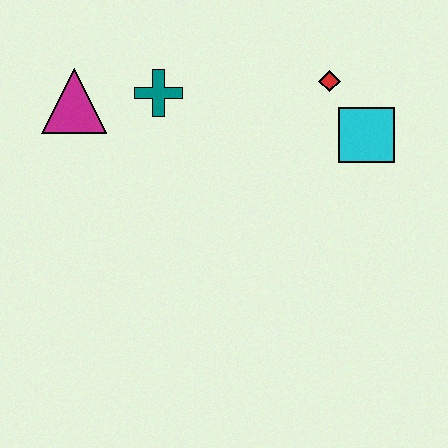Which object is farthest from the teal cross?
The cyan square is farthest from the teal cross.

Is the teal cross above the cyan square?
Yes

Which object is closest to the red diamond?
The cyan square is closest to the red diamond.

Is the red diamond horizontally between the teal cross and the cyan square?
Yes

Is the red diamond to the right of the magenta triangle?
Yes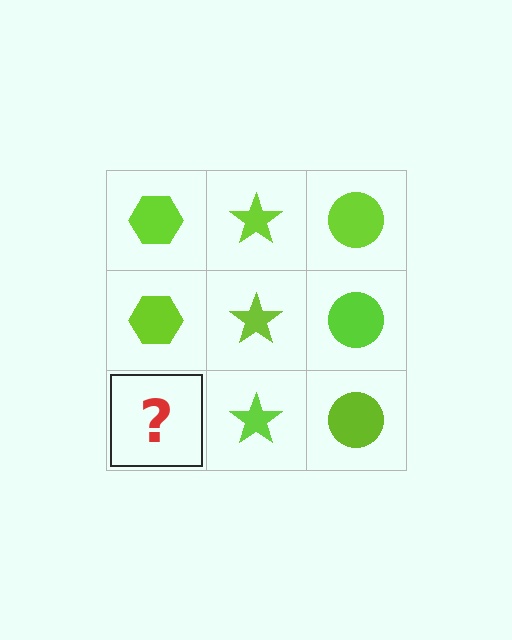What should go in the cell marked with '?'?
The missing cell should contain a lime hexagon.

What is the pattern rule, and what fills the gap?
The rule is that each column has a consistent shape. The gap should be filled with a lime hexagon.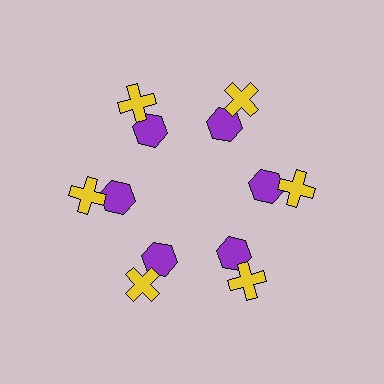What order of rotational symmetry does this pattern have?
This pattern has 6-fold rotational symmetry.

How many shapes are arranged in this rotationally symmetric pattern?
There are 12 shapes, arranged in 6 groups of 2.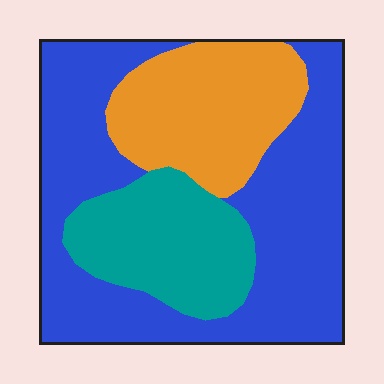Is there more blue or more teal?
Blue.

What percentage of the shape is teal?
Teal covers around 20% of the shape.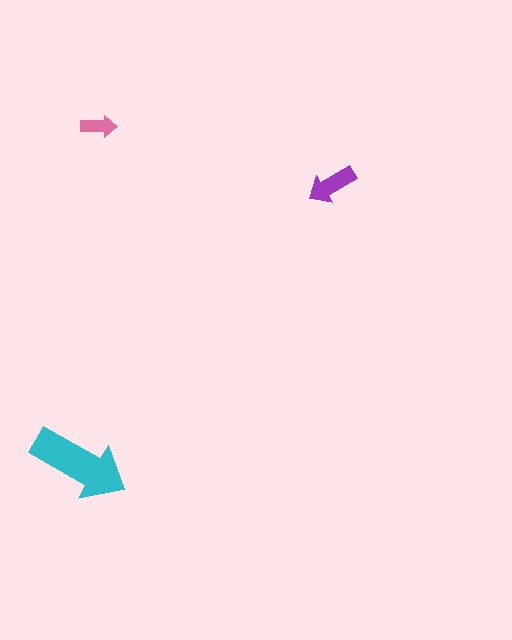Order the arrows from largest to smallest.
the cyan one, the purple one, the pink one.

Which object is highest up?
The pink arrow is topmost.